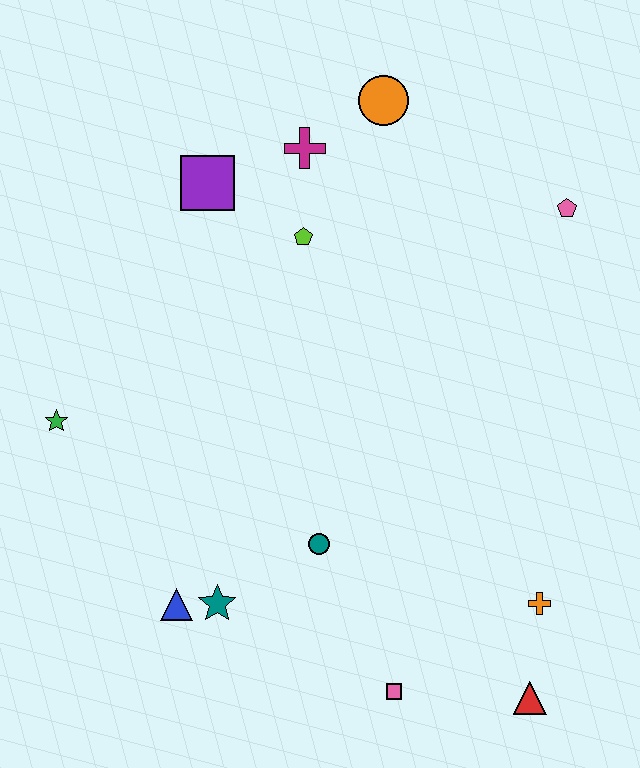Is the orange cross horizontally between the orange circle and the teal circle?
No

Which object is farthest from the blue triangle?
The pink pentagon is farthest from the blue triangle.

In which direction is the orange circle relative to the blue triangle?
The orange circle is above the blue triangle.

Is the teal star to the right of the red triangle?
No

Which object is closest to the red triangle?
The orange cross is closest to the red triangle.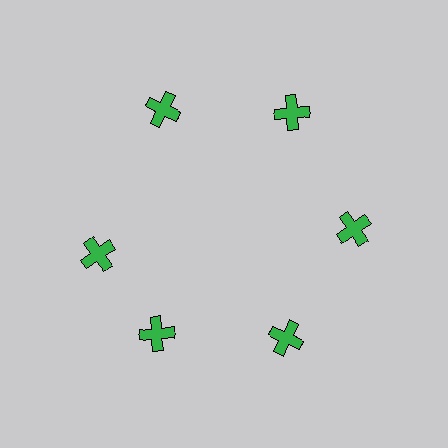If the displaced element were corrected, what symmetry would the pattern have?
It would have 6-fold rotational symmetry — the pattern would map onto itself every 60 degrees.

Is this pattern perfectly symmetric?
No. The 6 green crosses are arranged in a ring, but one element near the 9 o'clock position is rotated out of alignment along the ring, breaking the 6-fold rotational symmetry.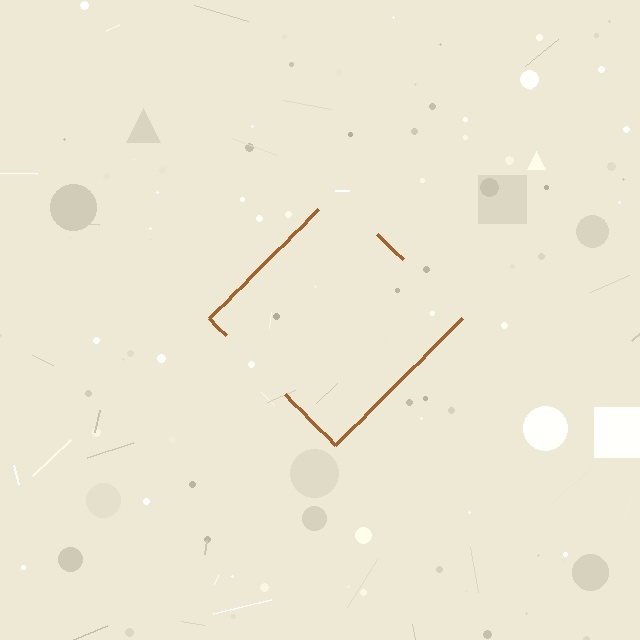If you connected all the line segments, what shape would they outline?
They would outline a diamond.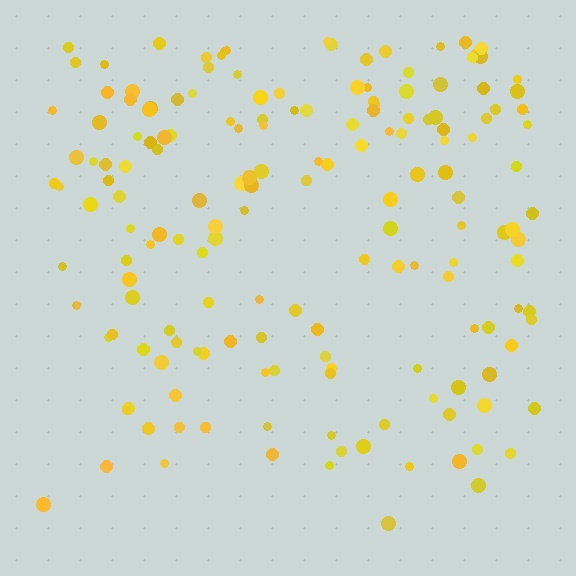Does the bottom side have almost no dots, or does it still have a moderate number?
Still a moderate number, just noticeably fewer than the top.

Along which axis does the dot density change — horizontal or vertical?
Vertical.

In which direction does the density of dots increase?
From bottom to top, with the top side densest.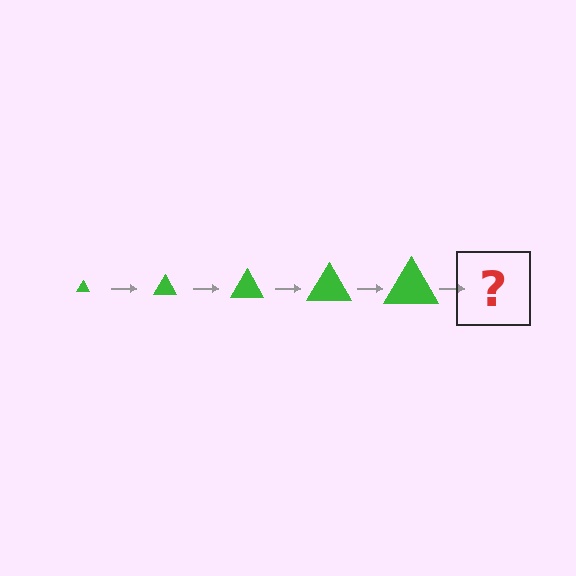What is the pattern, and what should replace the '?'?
The pattern is that the triangle gets progressively larger each step. The '?' should be a green triangle, larger than the previous one.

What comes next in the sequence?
The next element should be a green triangle, larger than the previous one.